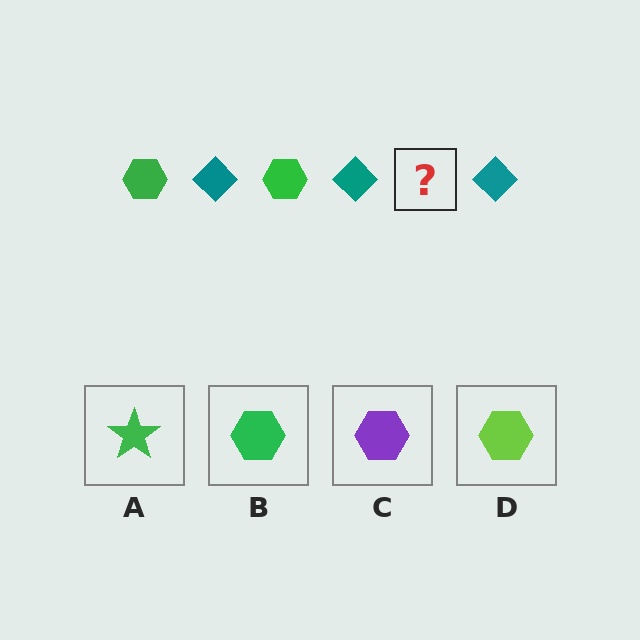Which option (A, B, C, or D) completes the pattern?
B.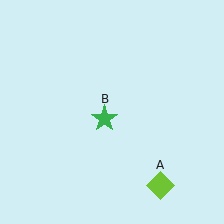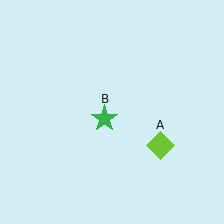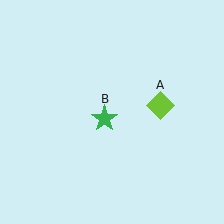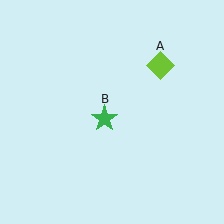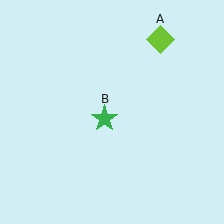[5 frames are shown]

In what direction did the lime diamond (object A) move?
The lime diamond (object A) moved up.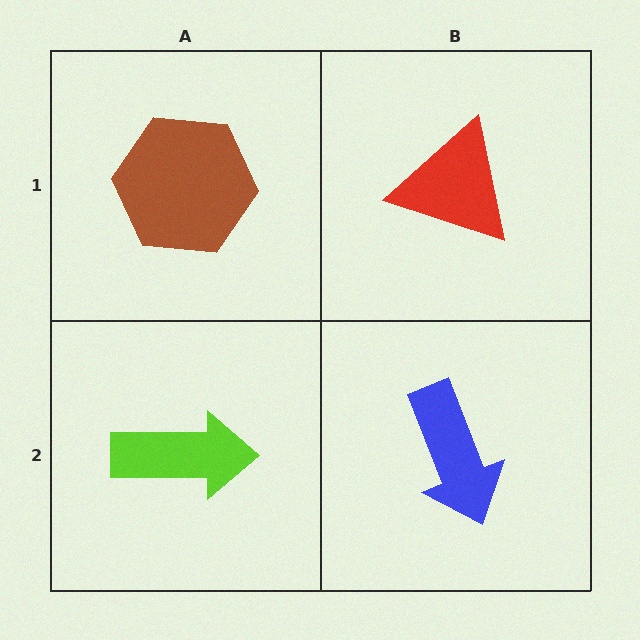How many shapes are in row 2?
2 shapes.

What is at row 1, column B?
A red triangle.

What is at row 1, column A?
A brown hexagon.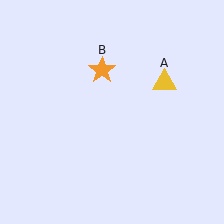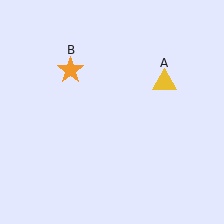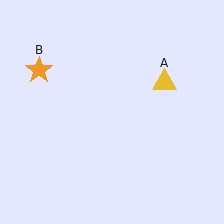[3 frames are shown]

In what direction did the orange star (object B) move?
The orange star (object B) moved left.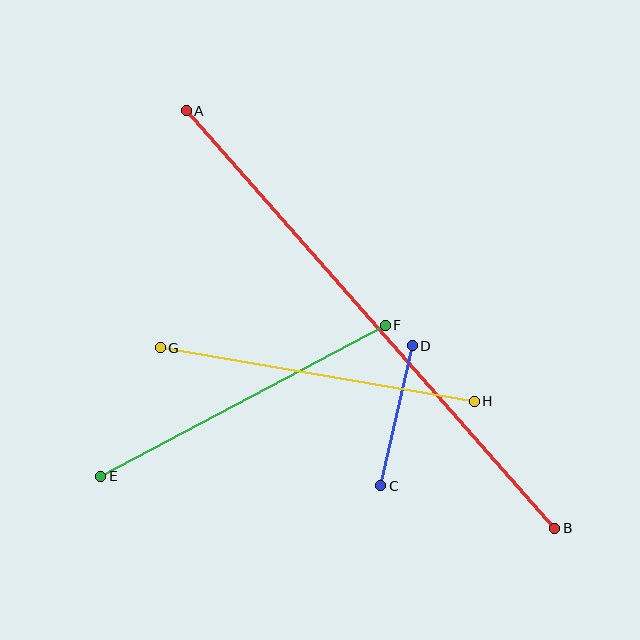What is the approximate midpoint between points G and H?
The midpoint is at approximately (317, 374) pixels.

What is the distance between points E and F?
The distance is approximately 322 pixels.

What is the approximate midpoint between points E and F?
The midpoint is at approximately (243, 401) pixels.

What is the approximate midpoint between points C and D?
The midpoint is at approximately (397, 416) pixels.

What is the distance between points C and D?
The distance is approximately 143 pixels.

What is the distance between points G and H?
The distance is approximately 319 pixels.